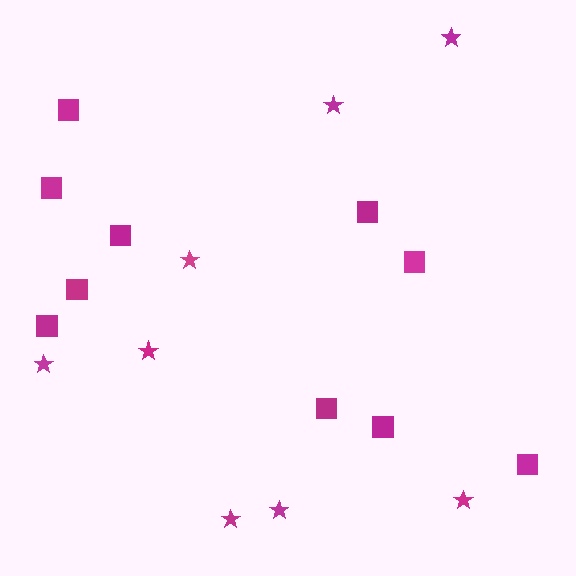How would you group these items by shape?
There are 2 groups: one group of squares (10) and one group of stars (8).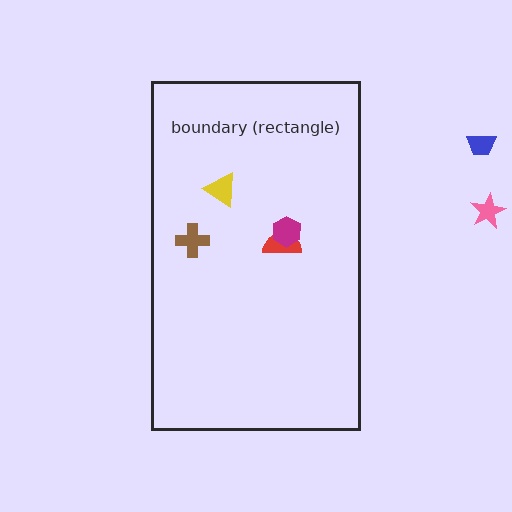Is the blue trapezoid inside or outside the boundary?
Outside.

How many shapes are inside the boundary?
4 inside, 2 outside.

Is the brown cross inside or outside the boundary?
Inside.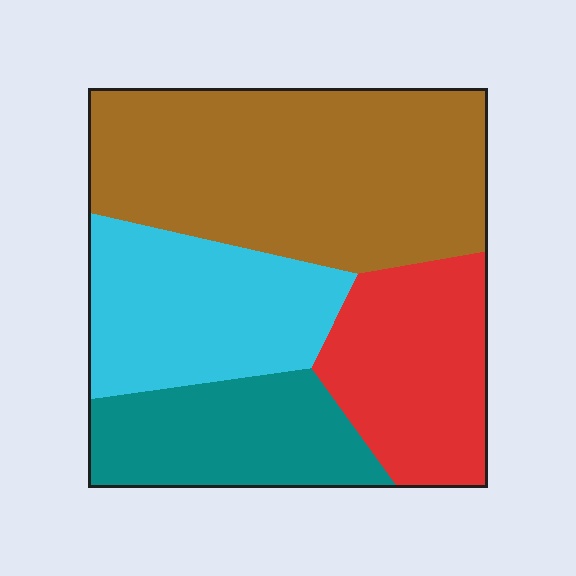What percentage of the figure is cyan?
Cyan takes up about one fifth (1/5) of the figure.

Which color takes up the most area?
Brown, at roughly 40%.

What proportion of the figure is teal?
Teal takes up less than a quarter of the figure.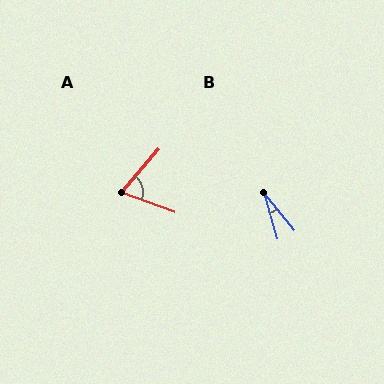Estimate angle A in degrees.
Approximately 69 degrees.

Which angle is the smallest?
B, at approximately 23 degrees.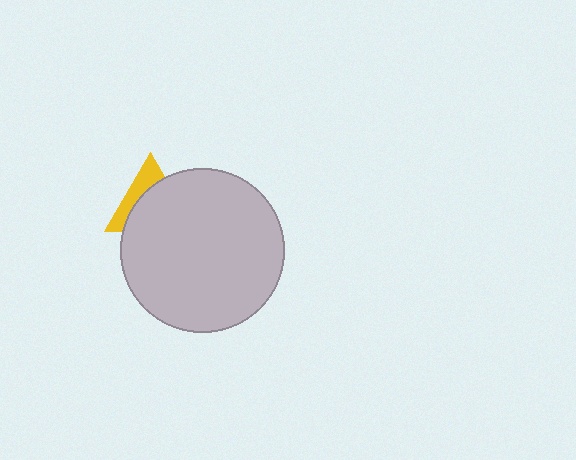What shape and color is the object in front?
The object in front is a light gray circle.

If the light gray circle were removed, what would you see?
You would see the complete yellow triangle.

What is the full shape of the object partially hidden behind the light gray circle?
The partially hidden object is a yellow triangle.